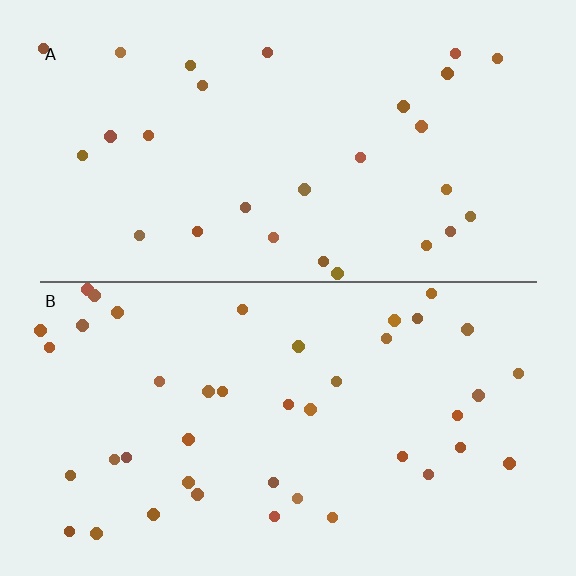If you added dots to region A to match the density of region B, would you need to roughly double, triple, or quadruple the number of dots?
Approximately double.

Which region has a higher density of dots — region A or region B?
B (the bottom).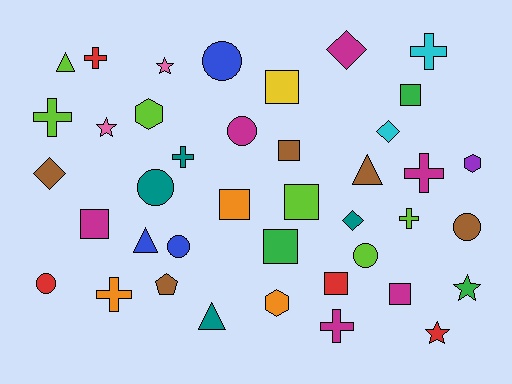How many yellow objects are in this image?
There is 1 yellow object.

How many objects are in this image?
There are 40 objects.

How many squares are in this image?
There are 9 squares.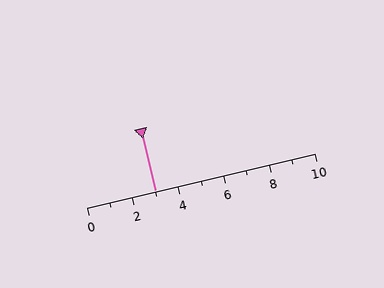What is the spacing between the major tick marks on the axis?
The major ticks are spaced 2 apart.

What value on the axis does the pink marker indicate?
The marker indicates approximately 3.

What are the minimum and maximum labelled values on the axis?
The axis runs from 0 to 10.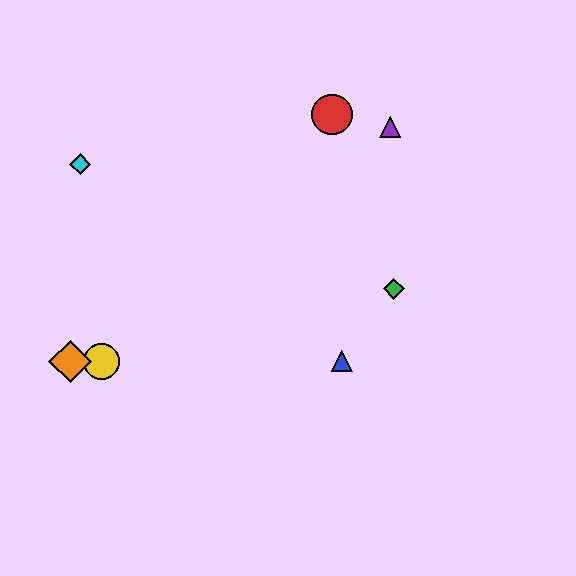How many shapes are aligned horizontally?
3 shapes (the blue triangle, the yellow circle, the orange diamond) are aligned horizontally.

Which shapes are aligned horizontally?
The blue triangle, the yellow circle, the orange diamond are aligned horizontally.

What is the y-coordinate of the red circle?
The red circle is at y≈114.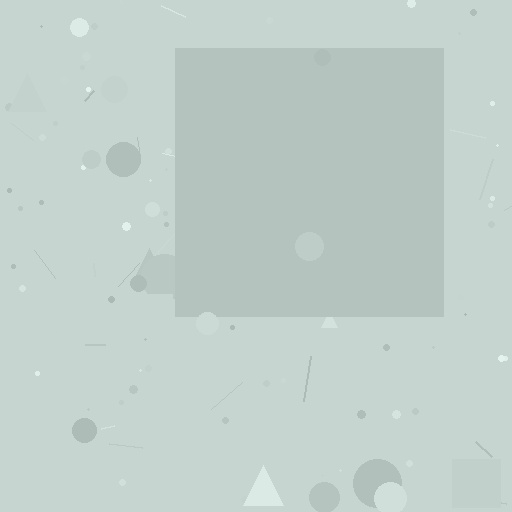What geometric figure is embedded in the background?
A square is embedded in the background.